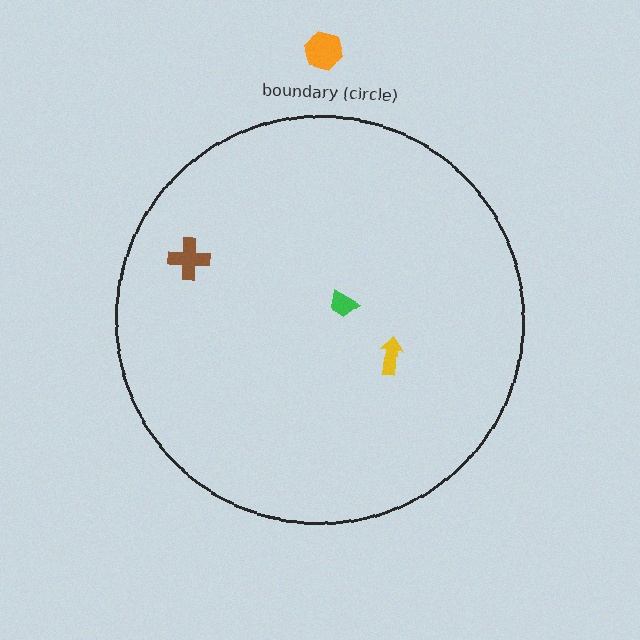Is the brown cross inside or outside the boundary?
Inside.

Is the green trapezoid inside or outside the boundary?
Inside.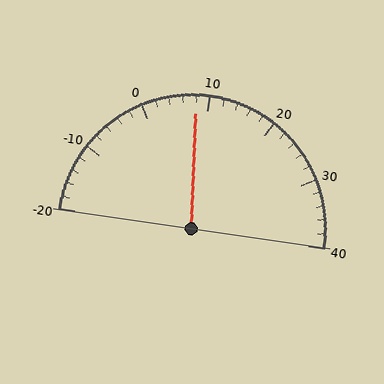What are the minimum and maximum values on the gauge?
The gauge ranges from -20 to 40.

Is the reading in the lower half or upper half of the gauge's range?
The reading is in the lower half of the range (-20 to 40).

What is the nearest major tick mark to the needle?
The nearest major tick mark is 10.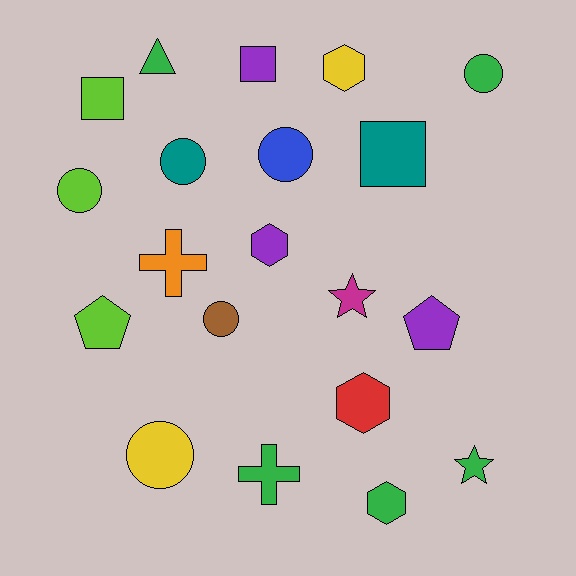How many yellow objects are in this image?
There are 2 yellow objects.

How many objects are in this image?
There are 20 objects.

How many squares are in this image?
There are 3 squares.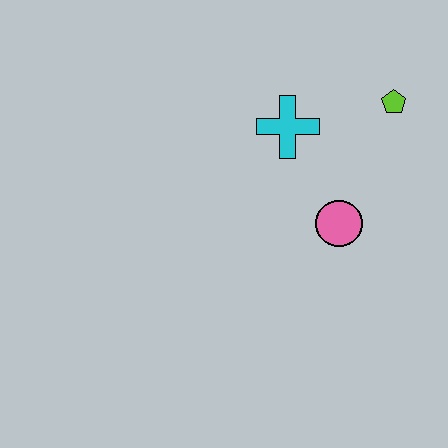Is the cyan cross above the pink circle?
Yes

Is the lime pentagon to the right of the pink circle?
Yes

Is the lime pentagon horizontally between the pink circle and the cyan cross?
No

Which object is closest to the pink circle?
The cyan cross is closest to the pink circle.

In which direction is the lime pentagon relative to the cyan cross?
The lime pentagon is to the right of the cyan cross.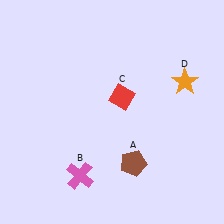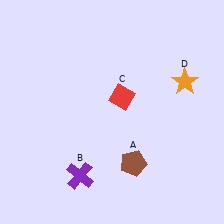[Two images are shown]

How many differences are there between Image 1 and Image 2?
There is 1 difference between the two images.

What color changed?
The cross (B) changed from pink in Image 1 to purple in Image 2.